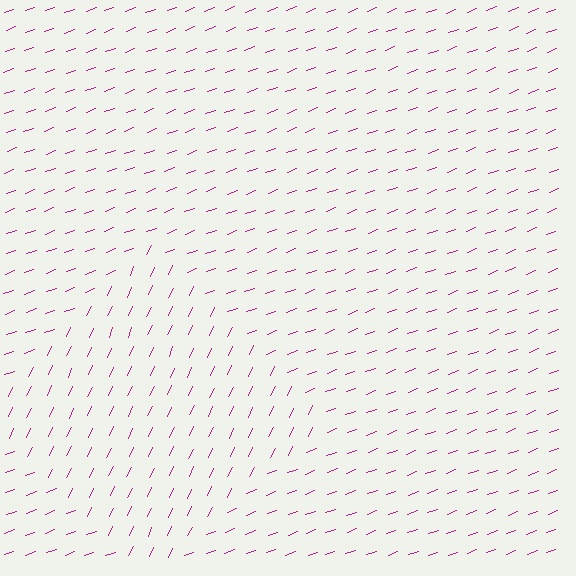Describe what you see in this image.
The image is filled with small magenta line segments. A diamond region in the image has lines oriented differently from the surrounding lines, creating a visible texture boundary.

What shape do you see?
I see a diamond.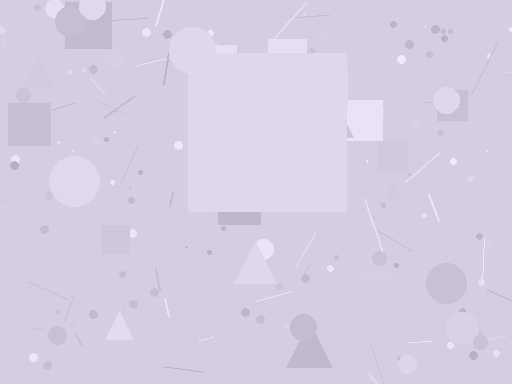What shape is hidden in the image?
A square is hidden in the image.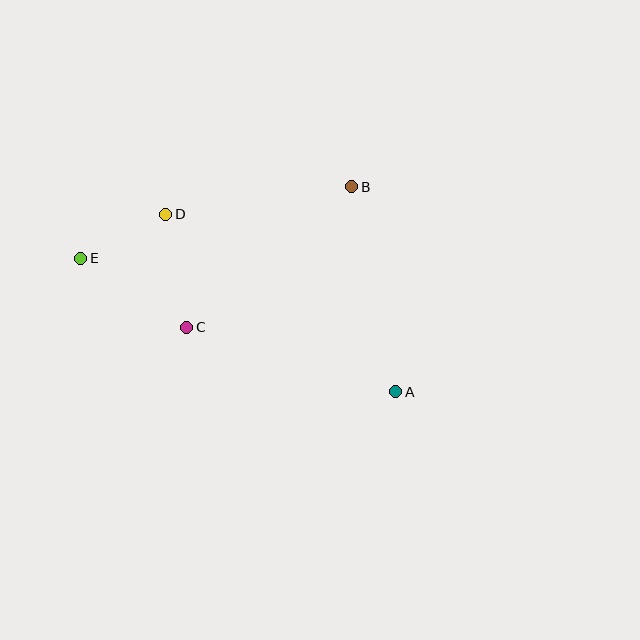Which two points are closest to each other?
Points D and E are closest to each other.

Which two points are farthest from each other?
Points A and E are farthest from each other.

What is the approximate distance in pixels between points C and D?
The distance between C and D is approximately 115 pixels.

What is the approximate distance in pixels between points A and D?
The distance between A and D is approximately 291 pixels.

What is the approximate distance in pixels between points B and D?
The distance between B and D is approximately 188 pixels.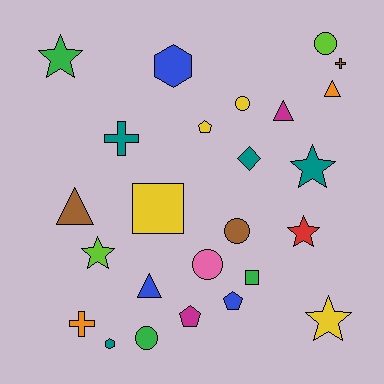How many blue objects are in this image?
There are 3 blue objects.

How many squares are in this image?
There are 2 squares.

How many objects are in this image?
There are 25 objects.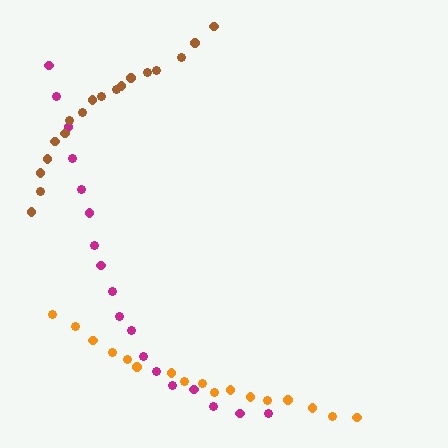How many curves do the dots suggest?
There are 3 distinct paths.